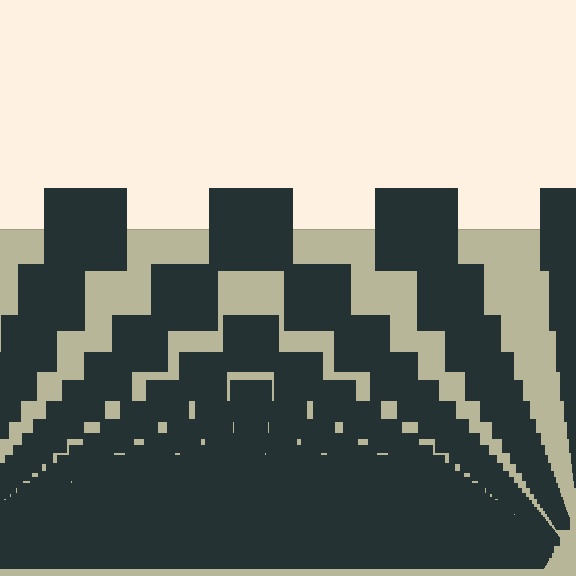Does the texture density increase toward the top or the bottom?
Density increases toward the bottom.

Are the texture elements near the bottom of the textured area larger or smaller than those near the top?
Smaller. The gradient is inverted — elements near the bottom are smaller and denser.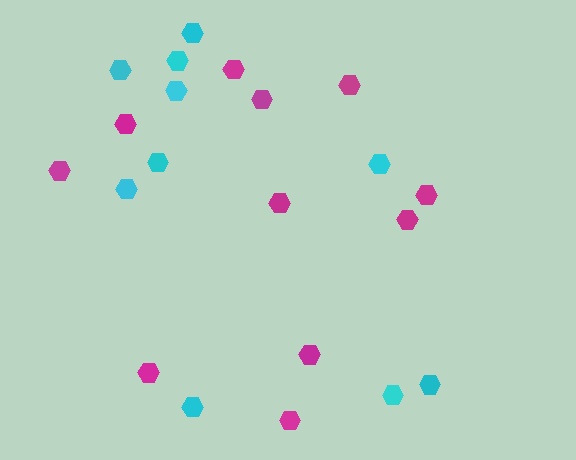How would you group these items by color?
There are 2 groups: one group of magenta hexagons (11) and one group of cyan hexagons (10).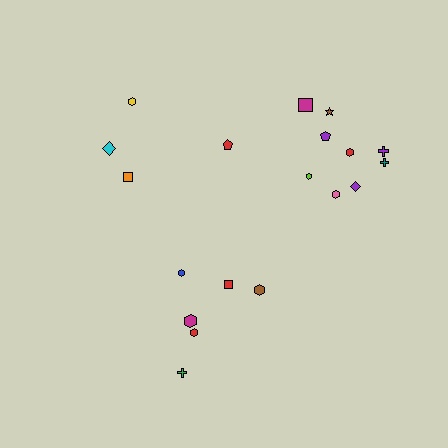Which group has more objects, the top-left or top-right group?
The top-right group.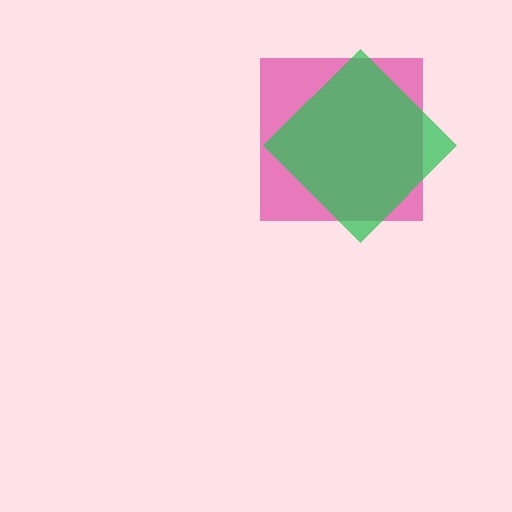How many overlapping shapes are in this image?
There are 2 overlapping shapes in the image.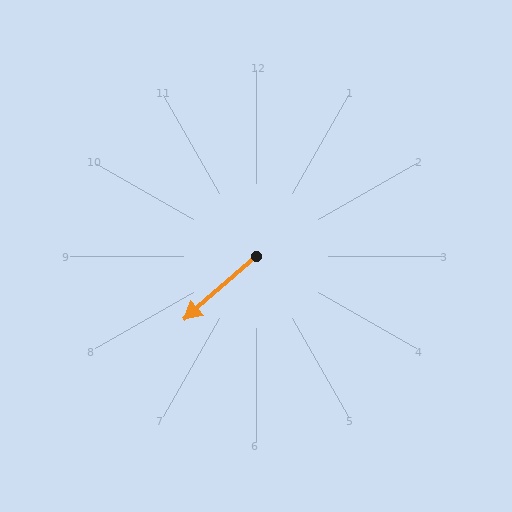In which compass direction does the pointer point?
Southwest.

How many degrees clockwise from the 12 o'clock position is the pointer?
Approximately 229 degrees.